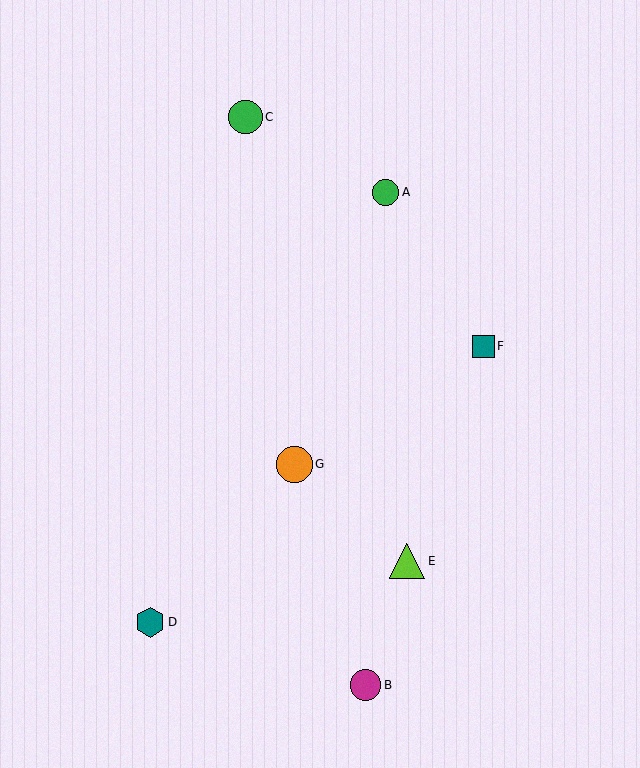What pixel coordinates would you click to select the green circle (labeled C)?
Click at (245, 117) to select the green circle C.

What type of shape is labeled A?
Shape A is a green circle.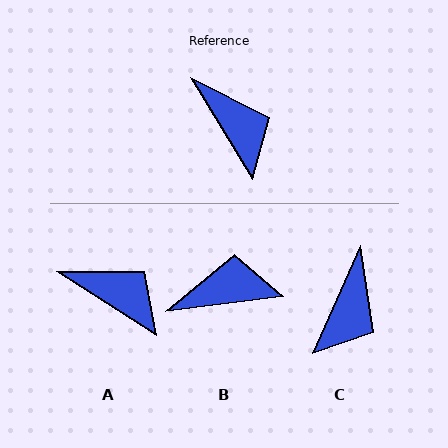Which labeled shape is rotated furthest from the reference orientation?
B, about 66 degrees away.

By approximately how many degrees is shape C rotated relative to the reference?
Approximately 55 degrees clockwise.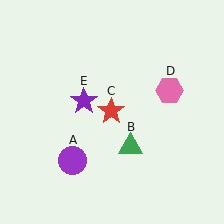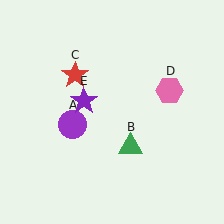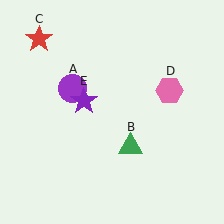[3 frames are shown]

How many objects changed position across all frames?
2 objects changed position: purple circle (object A), red star (object C).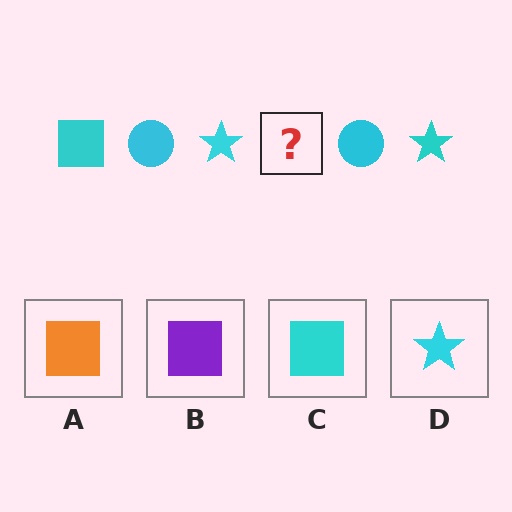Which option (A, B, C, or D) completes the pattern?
C.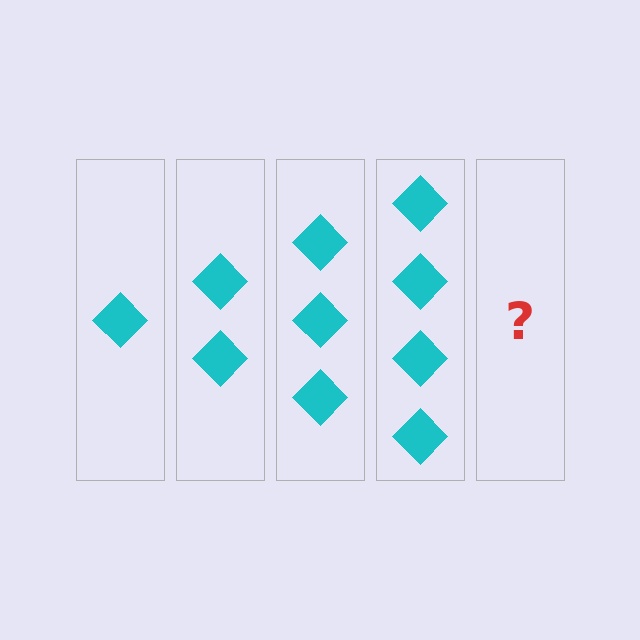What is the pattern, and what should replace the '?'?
The pattern is that each step adds one more diamond. The '?' should be 5 diamonds.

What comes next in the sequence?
The next element should be 5 diamonds.